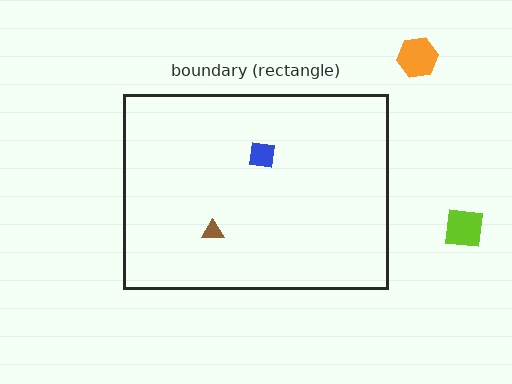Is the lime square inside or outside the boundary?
Outside.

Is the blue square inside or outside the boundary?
Inside.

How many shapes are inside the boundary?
2 inside, 2 outside.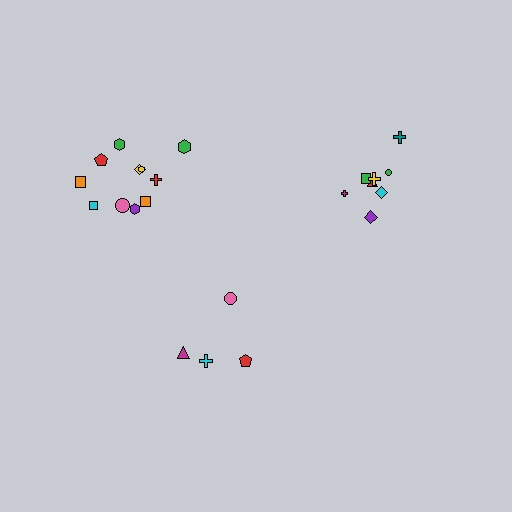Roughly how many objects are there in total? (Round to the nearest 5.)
Roughly 25 objects in total.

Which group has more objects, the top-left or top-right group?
The top-left group.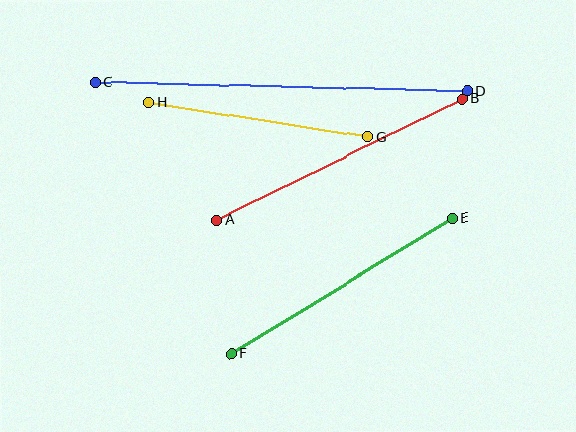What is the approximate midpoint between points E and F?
The midpoint is at approximately (342, 286) pixels.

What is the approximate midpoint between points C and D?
The midpoint is at approximately (281, 87) pixels.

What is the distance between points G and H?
The distance is approximately 222 pixels.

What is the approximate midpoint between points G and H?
The midpoint is at approximately (258, 120) pixels.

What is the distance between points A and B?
The distance is approximately 273 pixels.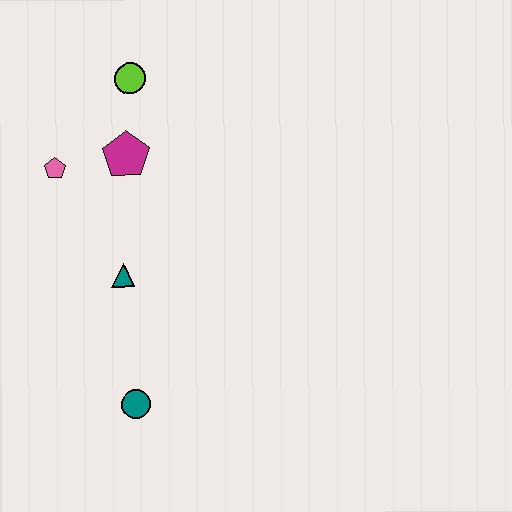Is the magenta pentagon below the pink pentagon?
No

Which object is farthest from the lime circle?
The teal circle is farthest from the lime circle.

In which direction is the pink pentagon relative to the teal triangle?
The pink pentagon is above the teal triangle.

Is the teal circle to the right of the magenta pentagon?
Yes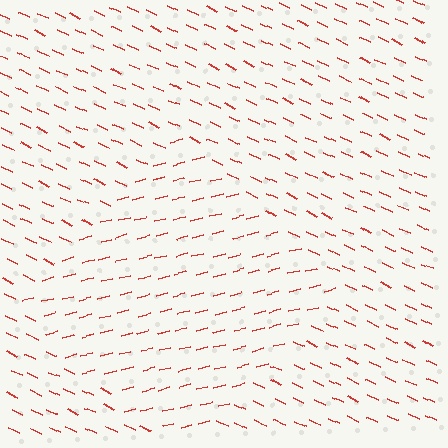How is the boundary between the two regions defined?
The boundary is defined purely by a change in line orientation (approximately 39 degrees difference). All lines are the same color and thickness.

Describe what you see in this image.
The image is filled with small red line segments. A diamond region in the image has lines oriented differently from the surrounding lines, creating a visible texture boundary.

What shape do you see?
I see a diamond.